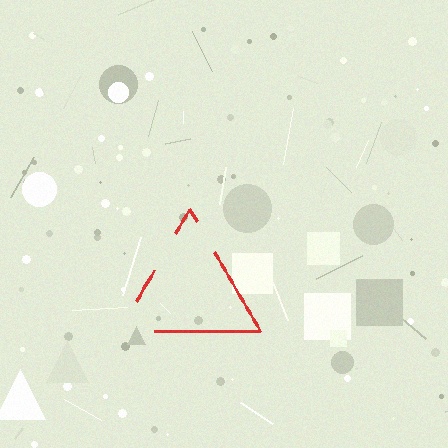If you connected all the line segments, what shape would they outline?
They would outline a triangle.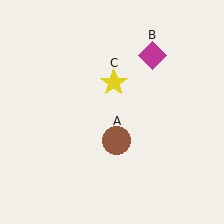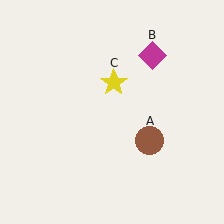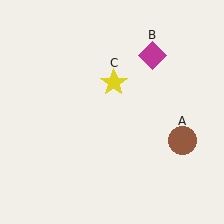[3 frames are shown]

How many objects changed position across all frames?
1 object changed position: brown circle (object A).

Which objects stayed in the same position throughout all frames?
Magenta diamond (object B) and yellow star (object C) remained stationary.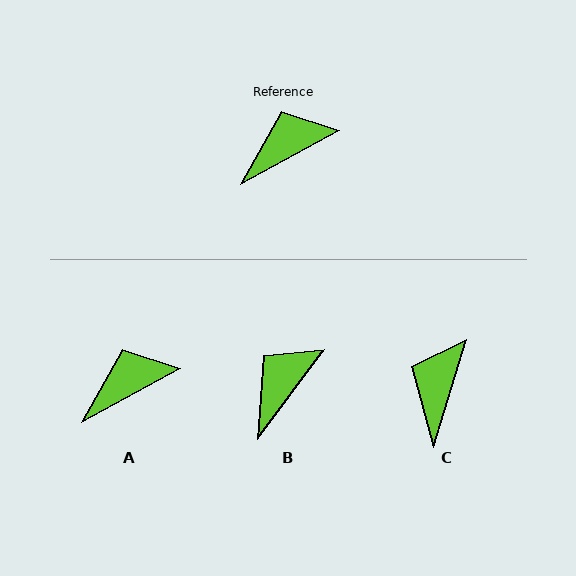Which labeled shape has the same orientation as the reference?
A.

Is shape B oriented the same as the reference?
No, it is off by about 24 degrees.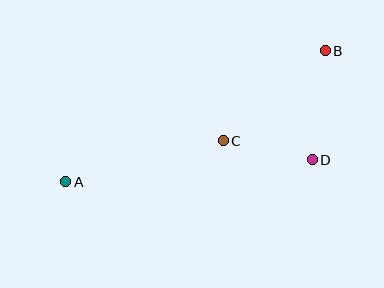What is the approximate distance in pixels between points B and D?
The distance between B and D is approximately 110 pixels.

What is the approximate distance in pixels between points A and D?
The distance between A and D is approximately 247 pixels.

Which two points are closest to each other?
Points C and D are closest to each other.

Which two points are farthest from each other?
Points A and B are farthest from each other.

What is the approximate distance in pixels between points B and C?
The distance between B and C is approximately 136 pixels.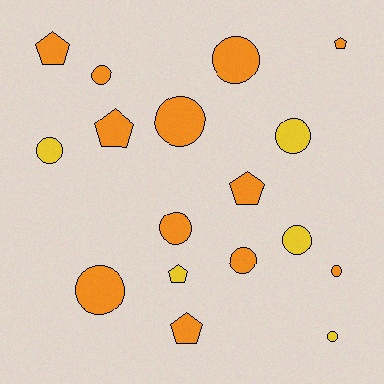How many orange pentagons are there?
There are 5 orange pentagons.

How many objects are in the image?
There are 17 objects.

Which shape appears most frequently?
Circle, with 11 objects.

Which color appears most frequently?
Orange, with 12 objects.